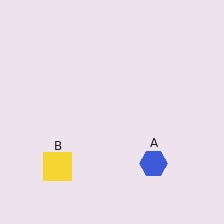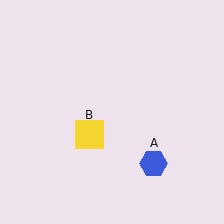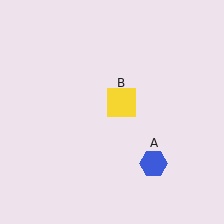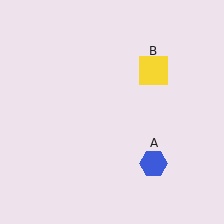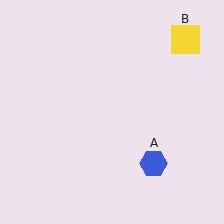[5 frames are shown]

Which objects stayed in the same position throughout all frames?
Blue hexagon (object A) remained stationary.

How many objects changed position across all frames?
1 object changed position: yellow square (object B).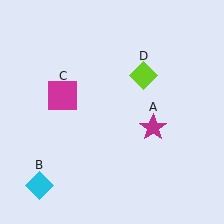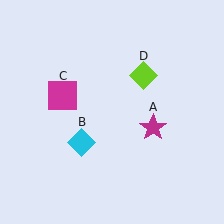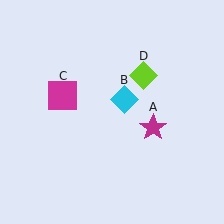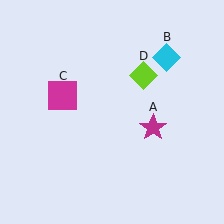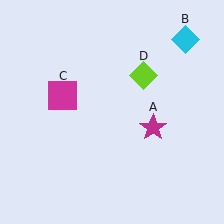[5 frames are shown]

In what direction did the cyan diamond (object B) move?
The cyan diamond (object B) moved up and to the right.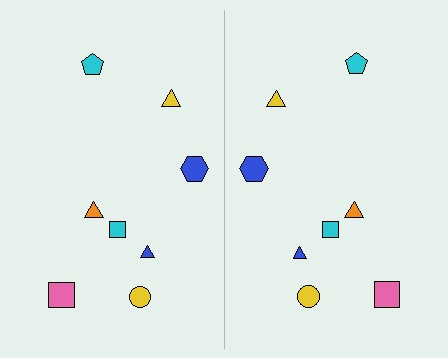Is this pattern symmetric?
Yes, this pattern has bilateral (reflection) symmetry.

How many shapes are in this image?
There are 16 shapes in this image.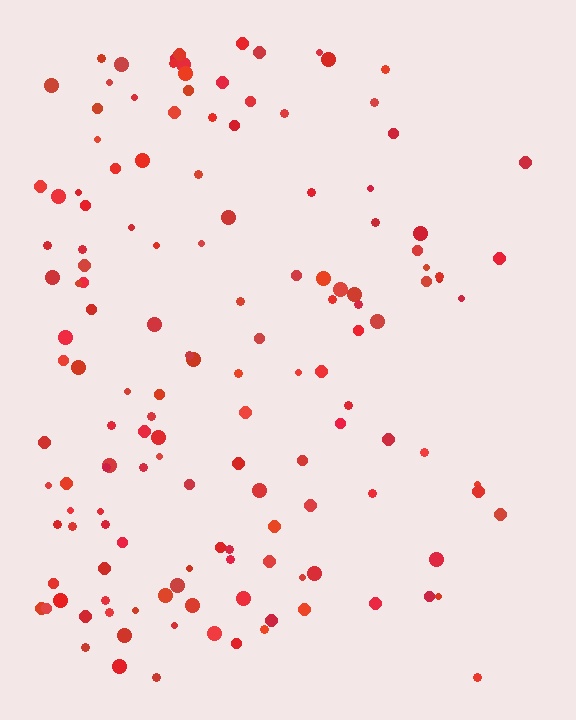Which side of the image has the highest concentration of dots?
The left.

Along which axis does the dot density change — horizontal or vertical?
Horizontal.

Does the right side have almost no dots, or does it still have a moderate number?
Still a moderate number, just noticeably fewer than the left.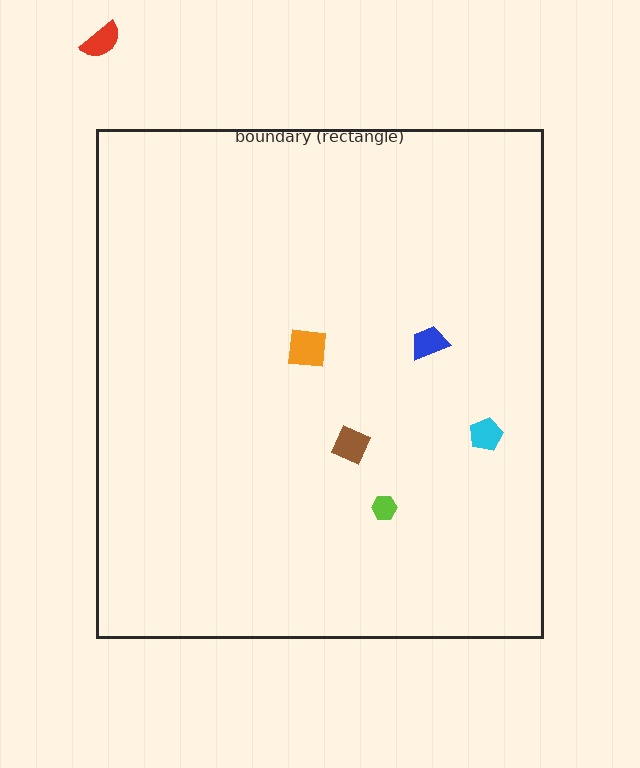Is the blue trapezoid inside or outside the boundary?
Inside.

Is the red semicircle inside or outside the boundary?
Outside.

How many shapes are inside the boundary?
5 inside, 1 outside.